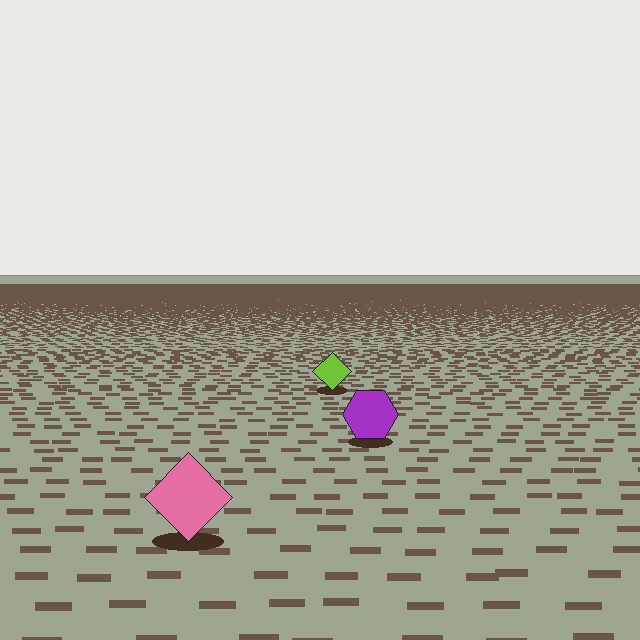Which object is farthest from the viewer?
The lime diamond is farthest from the viewer. It appears smaller and the ground texture around it is denser.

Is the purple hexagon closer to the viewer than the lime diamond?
Yes. The purple hexagon is closer — you can tell from the texture gradient: the ground texture is coarser near it.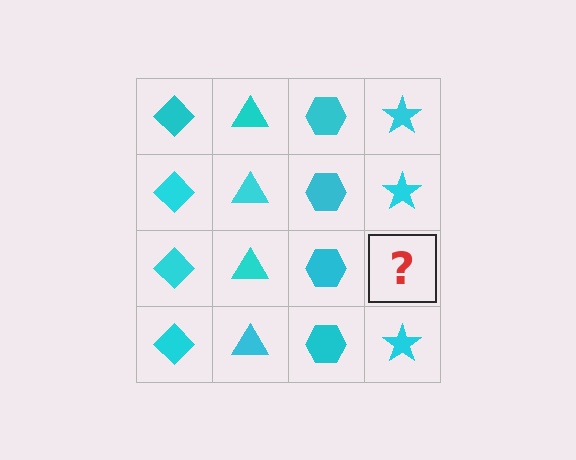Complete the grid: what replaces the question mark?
The question mark should be replaced with a cyan star.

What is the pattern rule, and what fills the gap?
The rule is that each column has a consistent shape. The gap should be filled with a cyan star.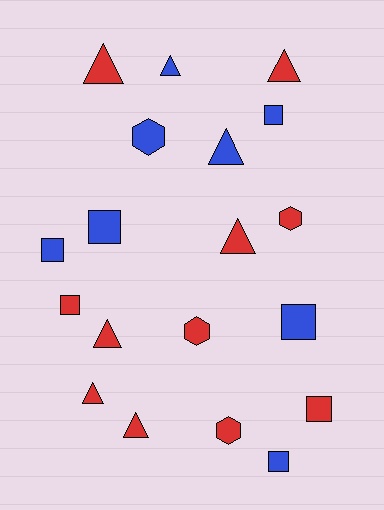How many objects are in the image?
There are 19 objects.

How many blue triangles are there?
There are 2 blue triangles.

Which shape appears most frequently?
Triangle, with 8 objects.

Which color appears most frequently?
Red, with 11 objects.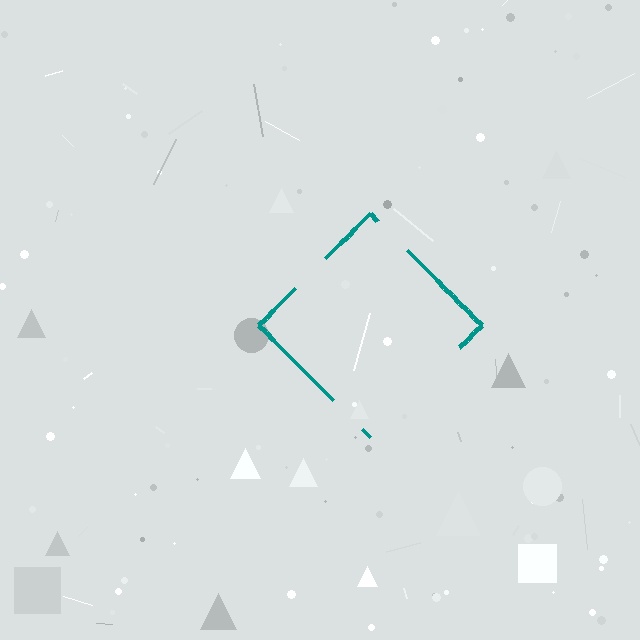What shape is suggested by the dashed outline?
The dashed outline suggests a diamond.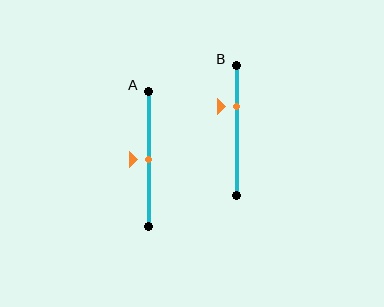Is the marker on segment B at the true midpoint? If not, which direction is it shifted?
No, the marker on segment B is shifted upward by about 19% of the segment length.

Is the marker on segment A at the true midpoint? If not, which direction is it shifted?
Yes, the marker on segment A is at the true midpoint.